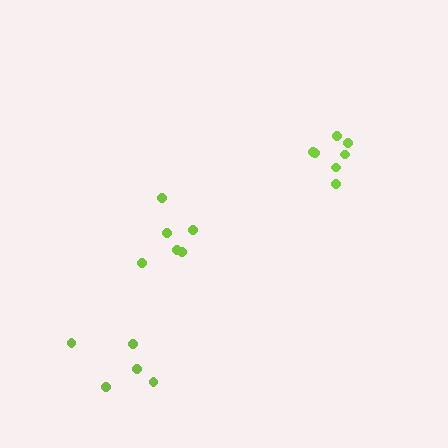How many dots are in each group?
Group 1: 7 dots, Group 2: 5 dots, Group 3: 6 dots (18 total).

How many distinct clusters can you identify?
There are 3 distinct clusters.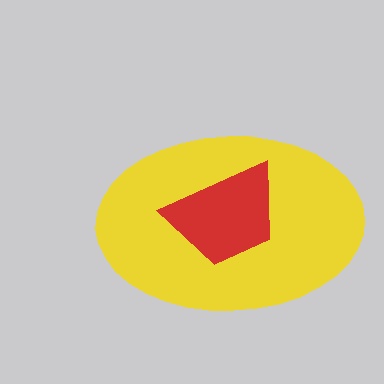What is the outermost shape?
The yellow ellipse.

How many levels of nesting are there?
2.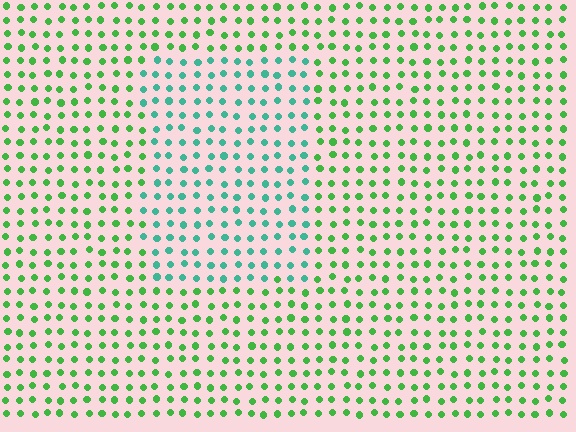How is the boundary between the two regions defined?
The boundary is defined purely by a slight shift in hue (about 42 degrees). Spacing, size, and orientation are identical on both sides.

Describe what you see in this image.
The image is filled with small green elements in a uniform arrangement. A rectangle-shaped region is visible where the elements are tinted to a slightly different hue, forming a subtle color boundary.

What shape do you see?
I see a rectangle.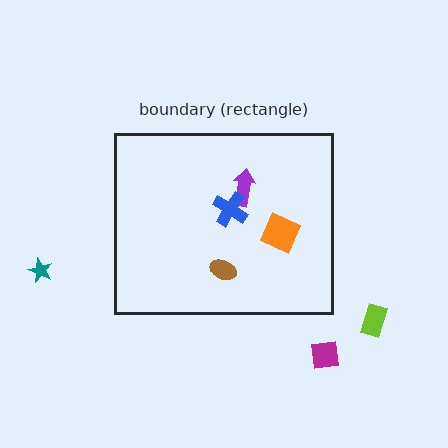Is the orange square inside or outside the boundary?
Inside.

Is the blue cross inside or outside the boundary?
Inside.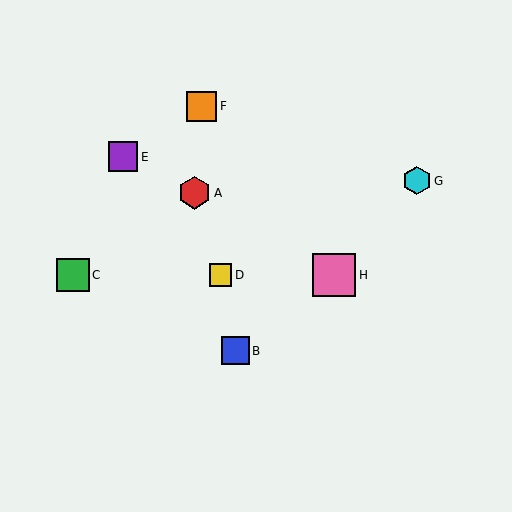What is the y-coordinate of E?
Object E is at y≈157.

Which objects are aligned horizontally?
Objects C, D, H are aligned horizontally.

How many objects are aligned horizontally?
3 objects (C, D, H) are aligned horizontally.